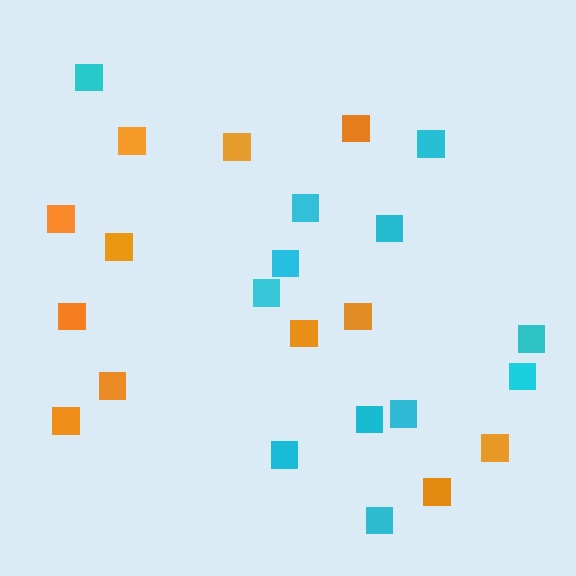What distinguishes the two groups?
There are 2 groups: one group of orange squares (12) and one group of cyan squares (12).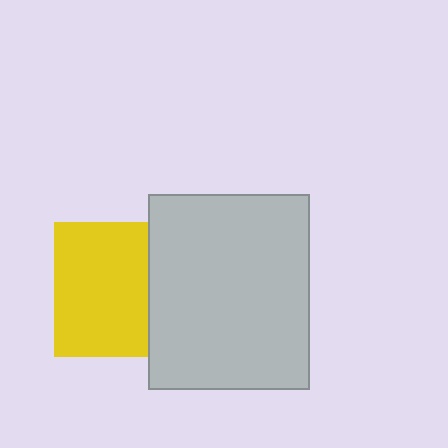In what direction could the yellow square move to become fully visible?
The yellow square could move left. That would shift it out from behind the light gray rectangle entirely.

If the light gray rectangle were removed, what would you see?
You would see the complete yellow square.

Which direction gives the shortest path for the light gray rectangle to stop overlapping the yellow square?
Moving right gives the shortest separation.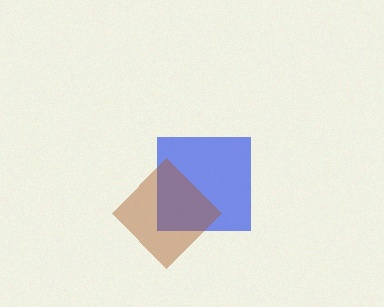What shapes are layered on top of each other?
The layered shapes are: a blue square, a brown diamond.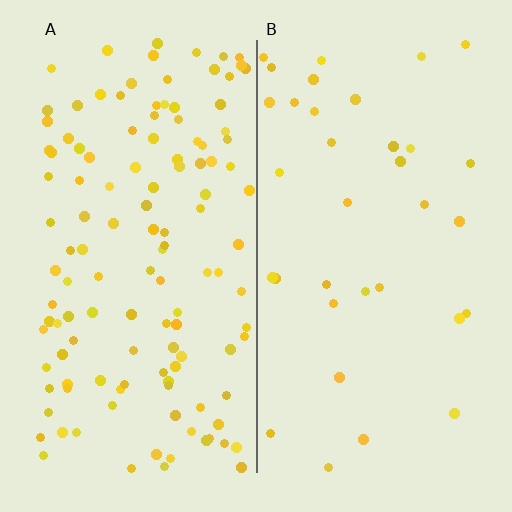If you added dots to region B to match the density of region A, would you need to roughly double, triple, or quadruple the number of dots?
Approximately quadruple.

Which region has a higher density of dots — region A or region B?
A (the left).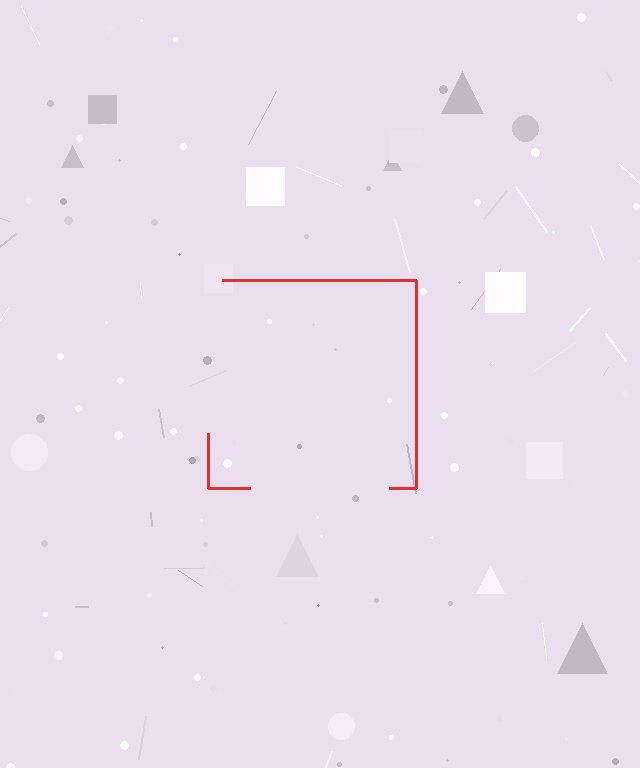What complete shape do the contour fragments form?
The contour fragments form a square.